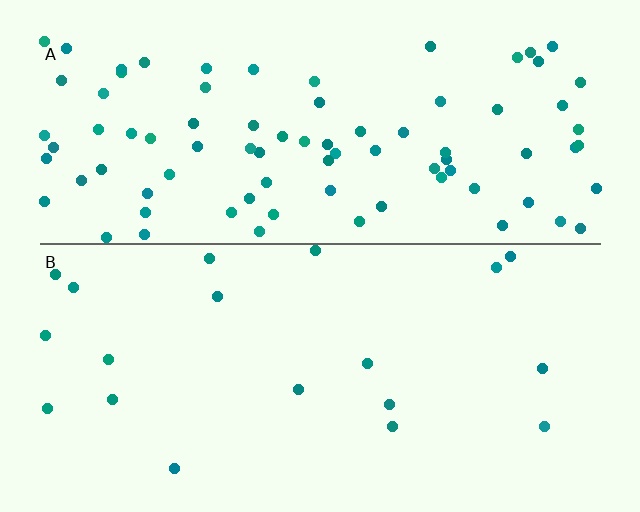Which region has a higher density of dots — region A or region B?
A (the top).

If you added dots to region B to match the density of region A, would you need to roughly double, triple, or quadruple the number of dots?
Approximately quadruple.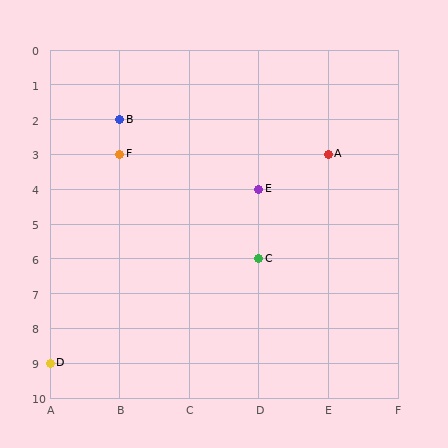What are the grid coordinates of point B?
Point B is at grid coordinates (B, 2).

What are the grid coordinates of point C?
Point C is at grid coordinates (D, 6).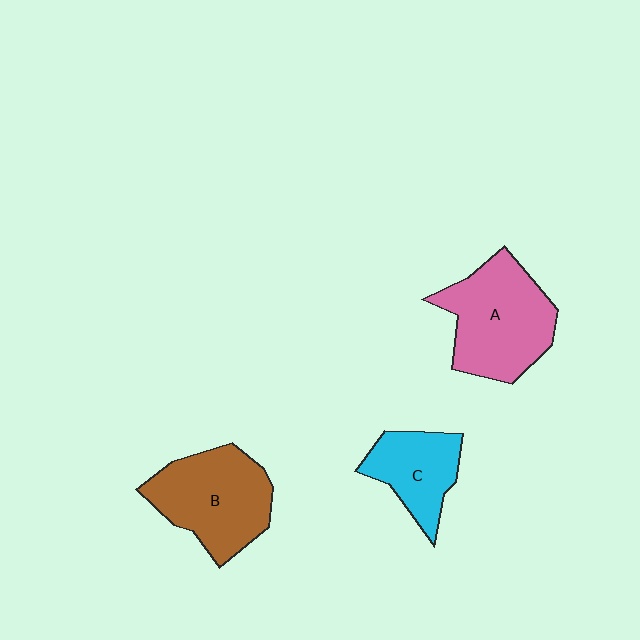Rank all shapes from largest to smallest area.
From largest to smallest: A (pink), B (brown), C (cyan).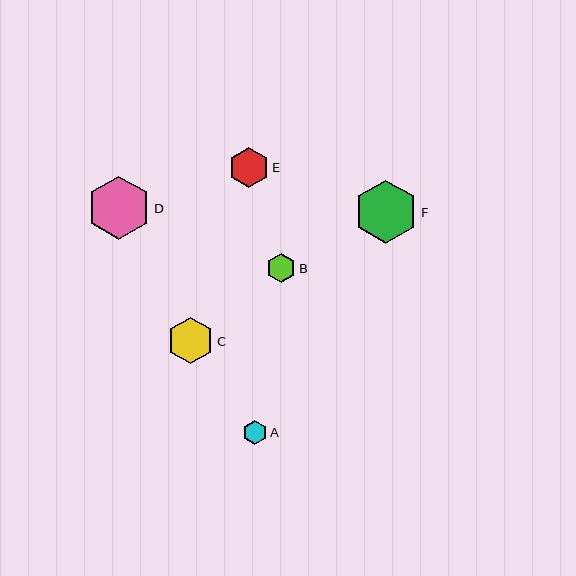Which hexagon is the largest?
Hexagon F is the largest with a size of approximately 63 pixels.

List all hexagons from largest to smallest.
From largest to smallest: F, D, C, E, B, A.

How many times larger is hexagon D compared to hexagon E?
Hexagon D is approximately 1.6 times the size of hexagon E.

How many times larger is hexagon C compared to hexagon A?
Hexagon C is approximately 1.9 times the size of hexagon A.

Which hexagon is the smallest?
Hexagon A is the smallest with a size of approximately 24 pixels.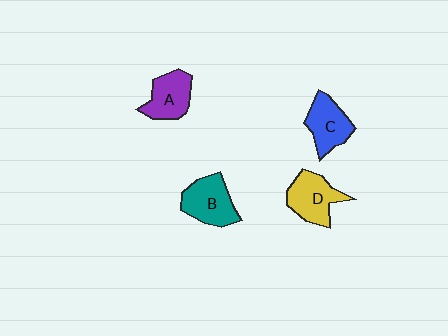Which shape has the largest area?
Shape B (teal).